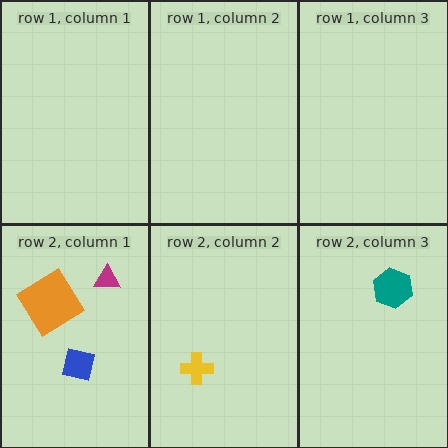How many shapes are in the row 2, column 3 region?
1.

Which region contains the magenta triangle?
The row 2, column 1 region.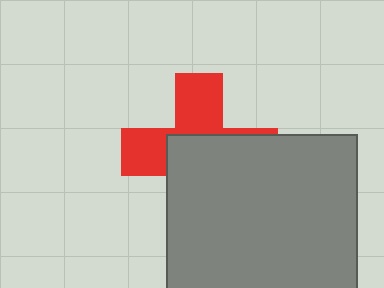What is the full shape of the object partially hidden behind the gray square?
The partially hidden object is a red cross.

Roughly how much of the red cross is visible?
A small part of it is visible (roughly 42%).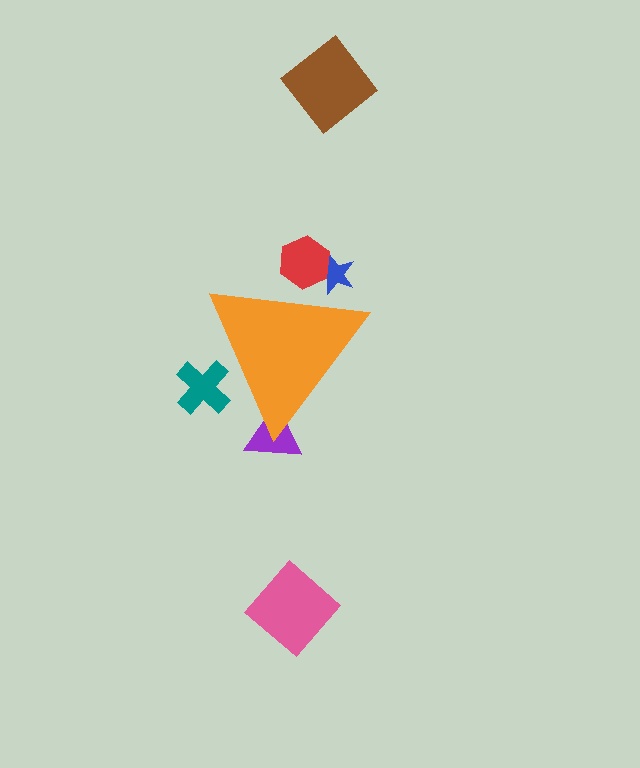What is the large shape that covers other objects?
An orange triangle.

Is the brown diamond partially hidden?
No, the brown diamond is fully visible.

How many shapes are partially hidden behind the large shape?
4 shapes are partially hidden.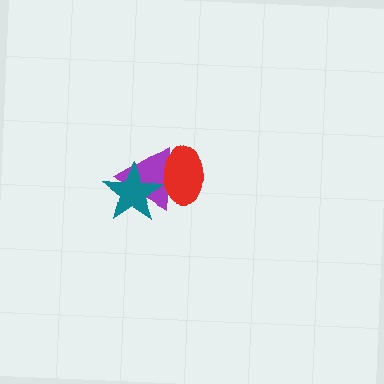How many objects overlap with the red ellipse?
2 objects overlap with the red ellipse.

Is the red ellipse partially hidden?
No, no other shape covers it.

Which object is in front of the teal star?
The red ellipse is in front of the teal star.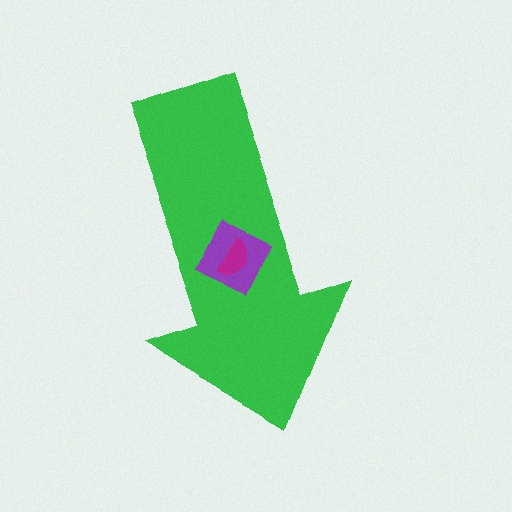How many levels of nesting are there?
3.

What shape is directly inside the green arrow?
The purple square.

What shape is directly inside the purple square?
The magenta semicircle.